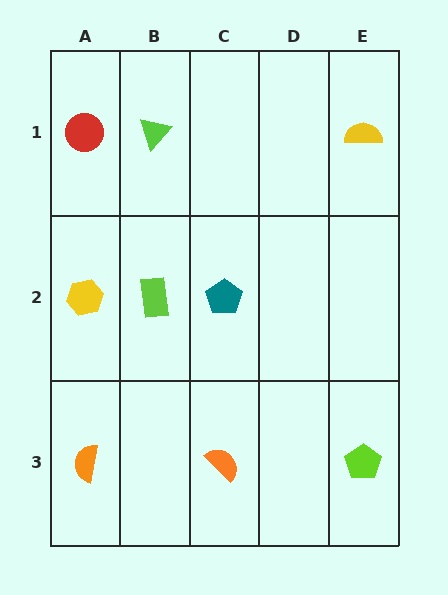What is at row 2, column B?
A lime rectangle.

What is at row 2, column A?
A yellow hexagon.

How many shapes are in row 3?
3 shapes.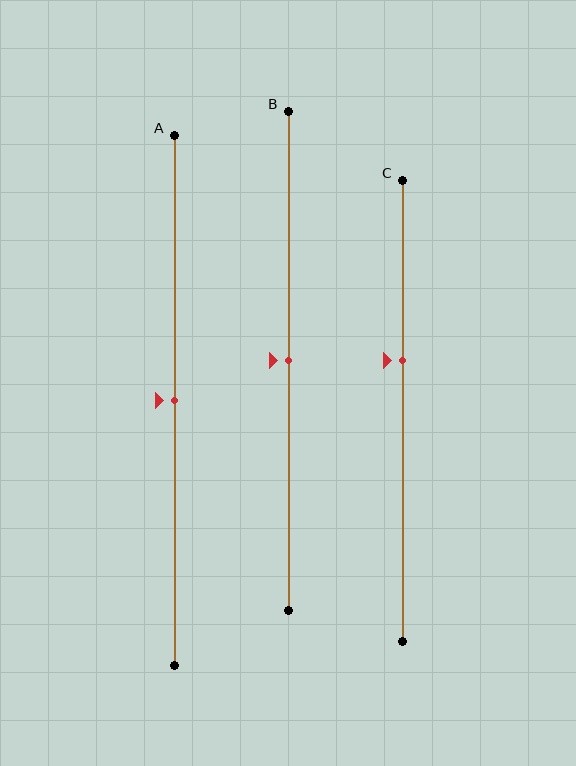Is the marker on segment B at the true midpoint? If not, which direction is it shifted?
Yes, the marker on segment B is at the true midpoint.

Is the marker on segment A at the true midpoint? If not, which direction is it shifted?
Yes, the marker on segment A is at the true midpoint.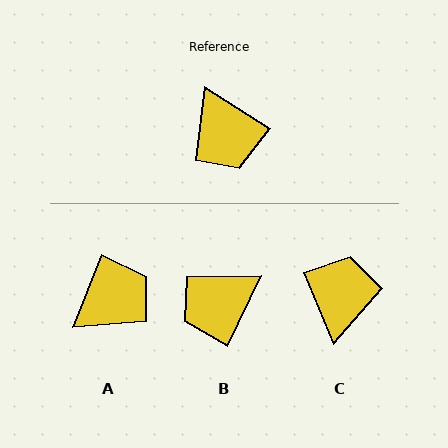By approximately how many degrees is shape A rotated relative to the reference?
Approximately 101 degrees counter-clockwise.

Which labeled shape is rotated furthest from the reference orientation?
C, about 146 degrees away.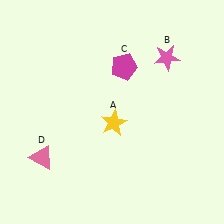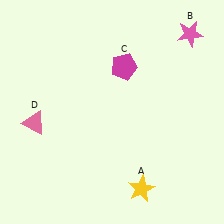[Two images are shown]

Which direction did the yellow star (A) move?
The yellow star (A) moved down.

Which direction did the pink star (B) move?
The pink star (B) moved up.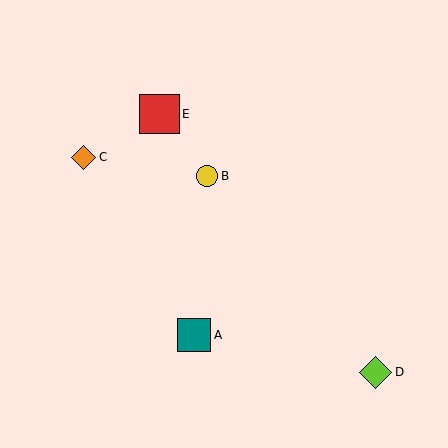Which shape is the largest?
The red square (labeled E) is the largest.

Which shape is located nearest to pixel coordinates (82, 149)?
The orange diamond (labeled C) at (84, 157) is nearest to that location.